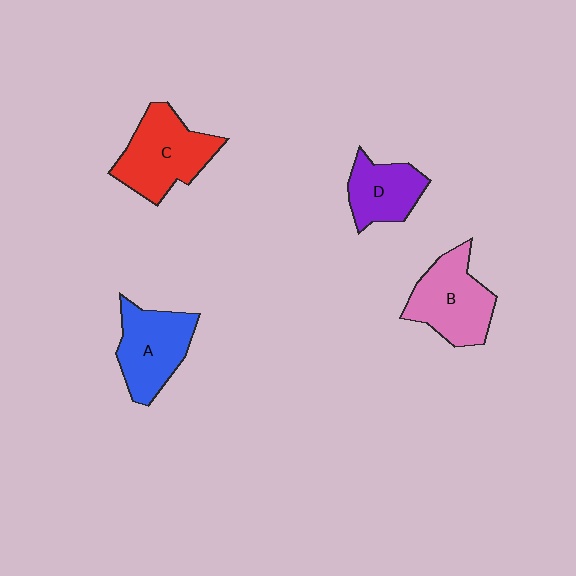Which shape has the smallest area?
Shape D (purple).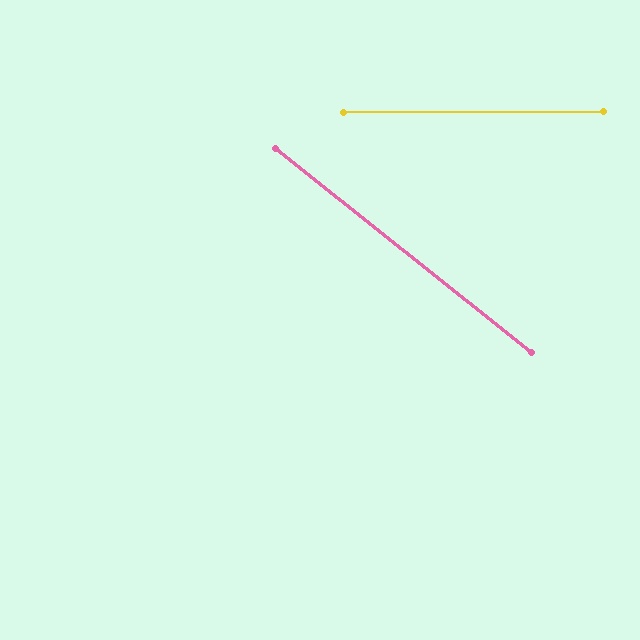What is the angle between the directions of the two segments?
Approximately 39 degrees.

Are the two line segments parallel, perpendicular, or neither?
Neither parallel nor perpendicular — they differ by about 39°.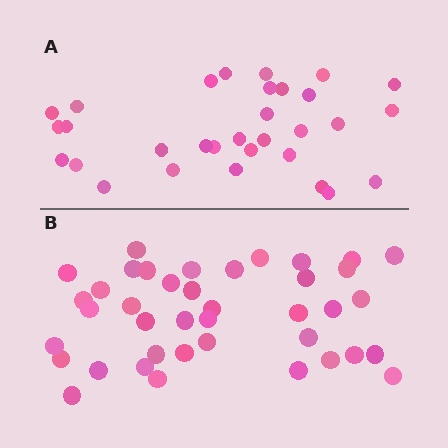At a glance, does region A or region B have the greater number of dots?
Region B (the bottom region) has more dots.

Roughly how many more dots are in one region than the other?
Region B has roughly 8 or so more dots than region A.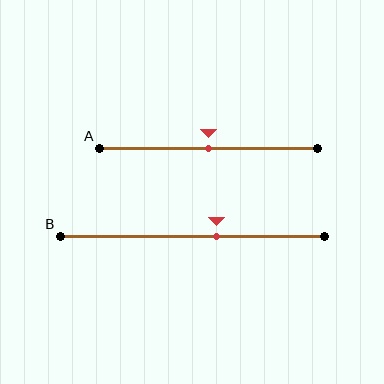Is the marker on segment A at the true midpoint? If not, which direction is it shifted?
Yes, the marker on segment A is at the true midpoint.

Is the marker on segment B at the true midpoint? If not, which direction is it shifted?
No, the marker on segment B is shifted to the right by about 9% of the segment length.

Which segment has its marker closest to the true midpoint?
Segment A has its marker closest to the true midpoint.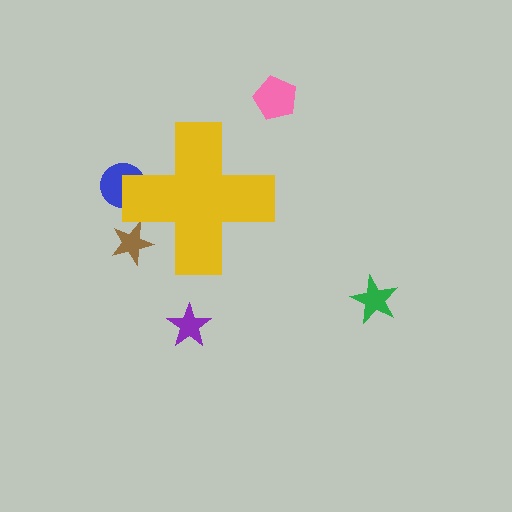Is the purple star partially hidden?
No, the purple star is fully visible.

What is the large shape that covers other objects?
A yellow cross.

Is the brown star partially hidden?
Yes, the brown star is partially hidden behind the yellow cross.